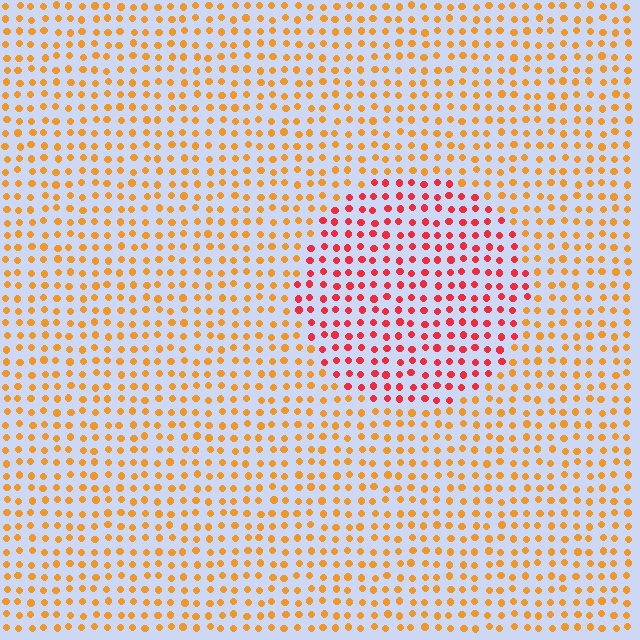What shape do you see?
I see a circle.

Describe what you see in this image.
The image is filled with small orange elements in a uniform arrangement. A circle-shaped region is visible where the elements are tinted to a slightly different hue, forming a subtle color boundary.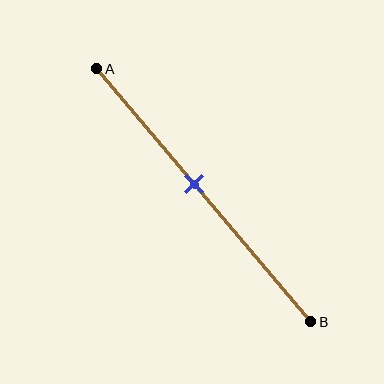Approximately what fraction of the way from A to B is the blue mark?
The blue mark is approximately 45% of the way from A to B.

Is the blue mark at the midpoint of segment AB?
No, the mark is at about 45% from A, not at the 50% midpoint.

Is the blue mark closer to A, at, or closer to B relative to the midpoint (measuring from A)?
The blue mark is closer to point A than the midpoint of segment AB.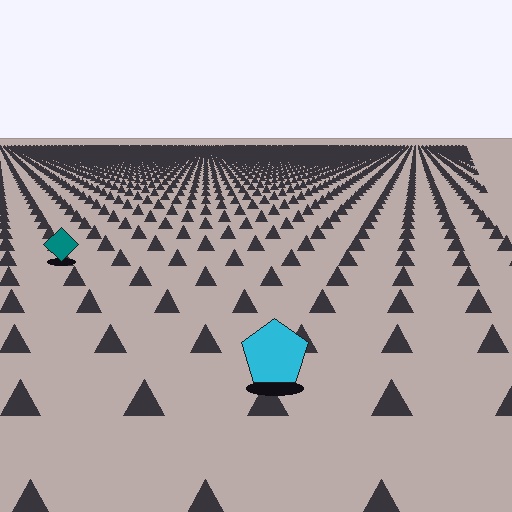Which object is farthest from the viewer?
The teal diamond is farthest from the viewer. It appears smaller and the ground texture around it is denser.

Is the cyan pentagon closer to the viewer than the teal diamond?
Yes. The cyan pentagon is closer — you can tell from the texture gradient: the ground texture is coarser near it.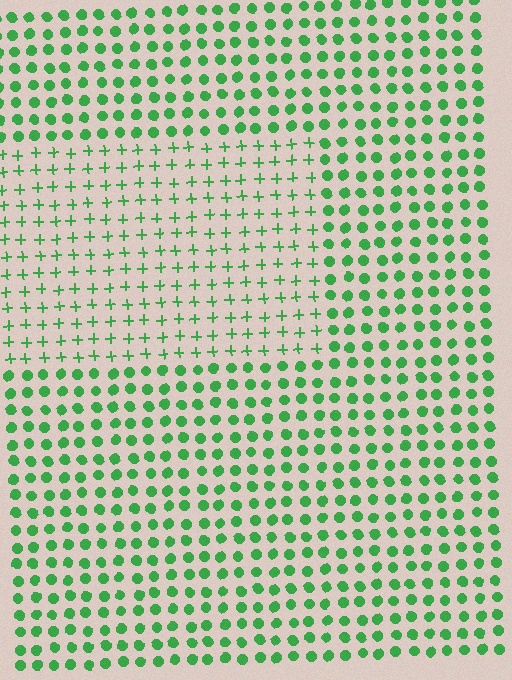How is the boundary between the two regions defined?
The boundary is defined by a change in element shape: plus signs inside vs. circles outside. All elements share the same color and spacing.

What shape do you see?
I see a rectangle.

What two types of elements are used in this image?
The image uses plus signs inside the rectangle region and circles outside it.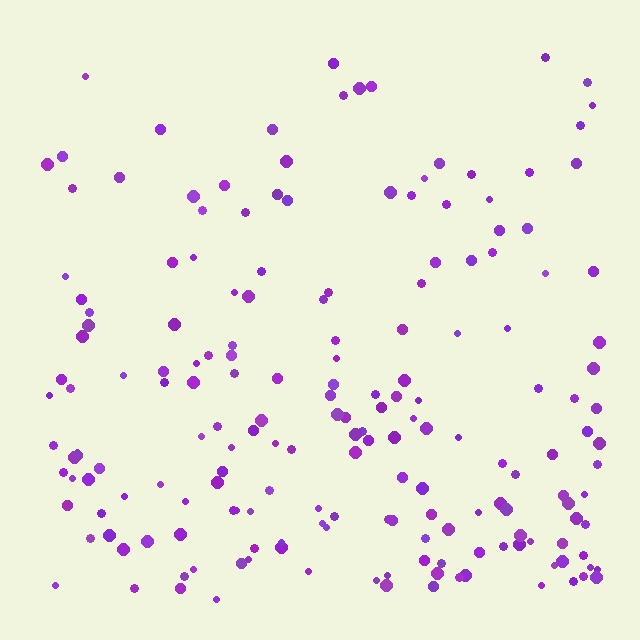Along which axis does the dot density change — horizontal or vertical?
Vertical.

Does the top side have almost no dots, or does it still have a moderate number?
Still a moderate number, just noticeably fewer than the bottom.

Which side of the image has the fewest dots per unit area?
The top.